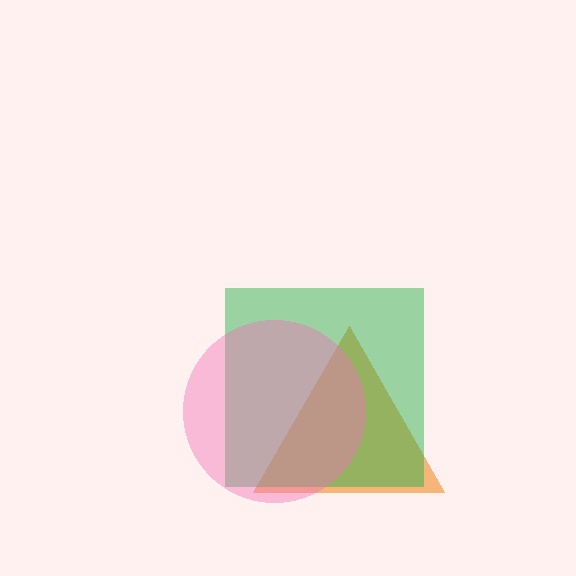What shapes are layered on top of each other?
The layered shapes are: an orange triangle, a green square, a pink circle.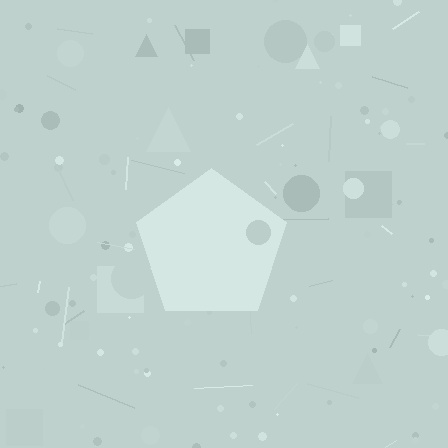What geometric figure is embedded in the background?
A pentagon is embedded in the background.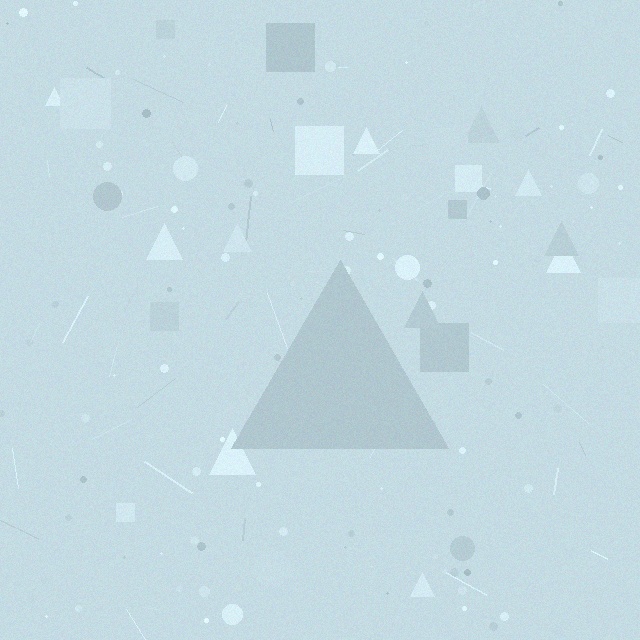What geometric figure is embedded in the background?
A triangle is embedded in the background.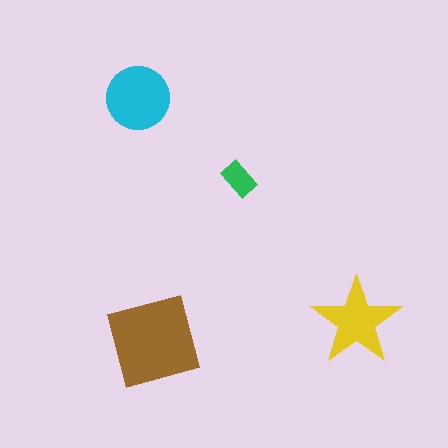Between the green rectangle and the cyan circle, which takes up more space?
The cyan circle.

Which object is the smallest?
The green rectangle.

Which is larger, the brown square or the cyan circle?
The brown square.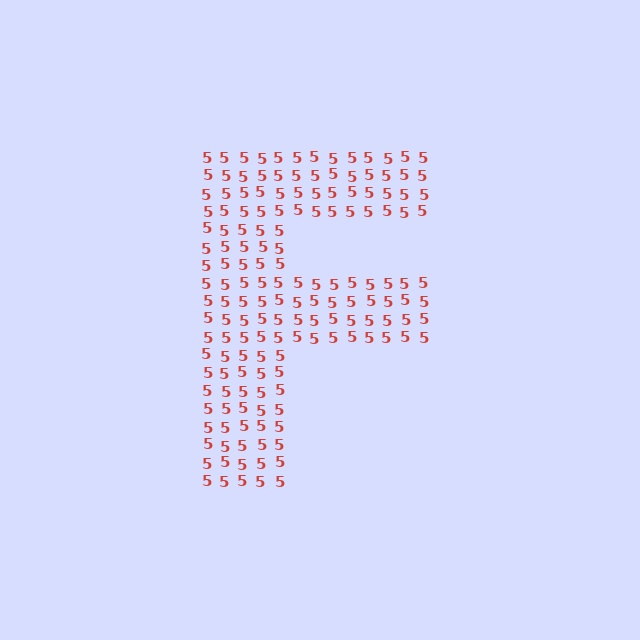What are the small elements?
The small elements are digit 5's.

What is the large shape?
The large shape is the letter F.